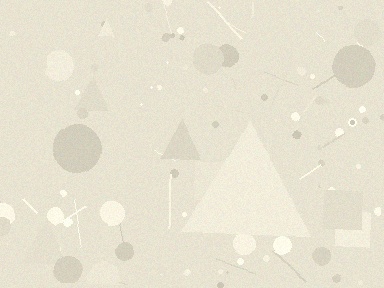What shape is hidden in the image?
A triangle is hidden in the image.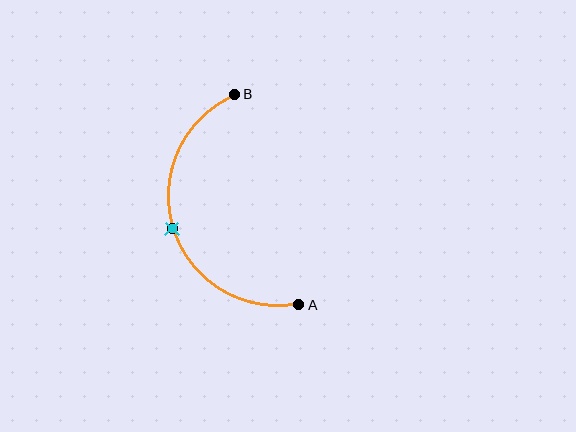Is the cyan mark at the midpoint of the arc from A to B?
Yes. The cyan mark lies on the arc at equal arc-length from both A and B — it is the arc midpoint.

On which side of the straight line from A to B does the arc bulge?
The arc bulges to the left of the straight line connecting A and B.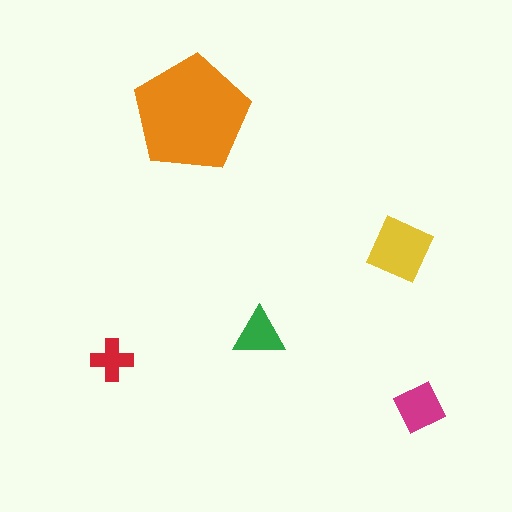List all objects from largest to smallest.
The orange pentagon, the yellow square, the magenta diamond, the green triangle, the red cross.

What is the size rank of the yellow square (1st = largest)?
2nd.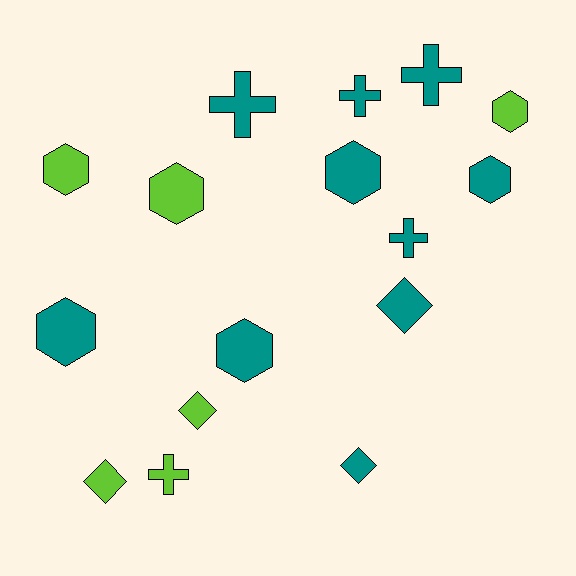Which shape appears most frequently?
Hexagon, with 7 objects.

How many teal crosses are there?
There are 4 teal crosses.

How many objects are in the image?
There are 16 objects.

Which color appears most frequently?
Teal, with 10 objects.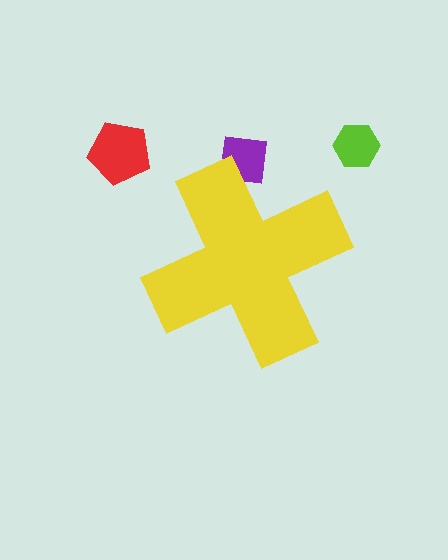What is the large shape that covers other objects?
A yellow cross.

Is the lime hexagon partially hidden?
No, the lime hexagon is fully visible.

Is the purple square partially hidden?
Yes, the purple square is partially hidden behind the yellow cross.